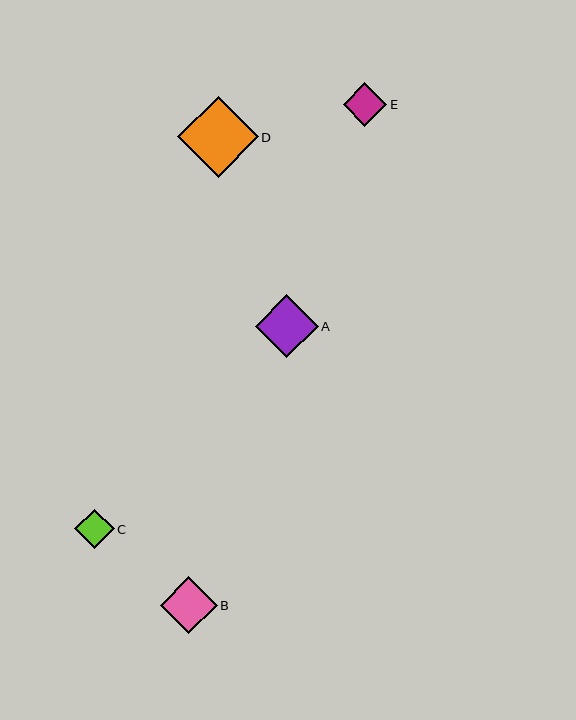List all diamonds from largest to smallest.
From largest to smallest: D, A, B, E, C.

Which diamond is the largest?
Diamond D is the largest with a size of approximately 81 pixels.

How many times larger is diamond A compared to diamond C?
Diamond A is approximately 1.6 times the size of diamond C.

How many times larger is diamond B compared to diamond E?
Diamond B is approximately 1.3 times the size of diamond E.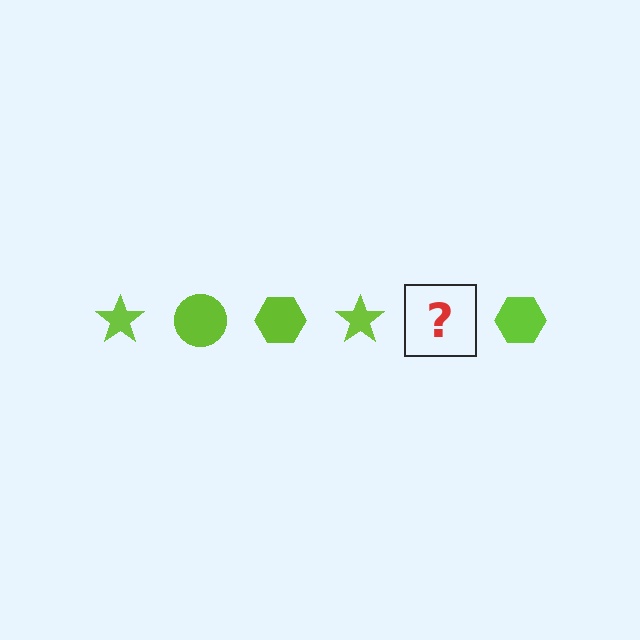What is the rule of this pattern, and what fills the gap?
The rule is that the pattern cycles through star, circle, hexagon shapes in lime. The gap should be filled with a lime circle.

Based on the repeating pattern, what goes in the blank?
The blank should be a lime circle.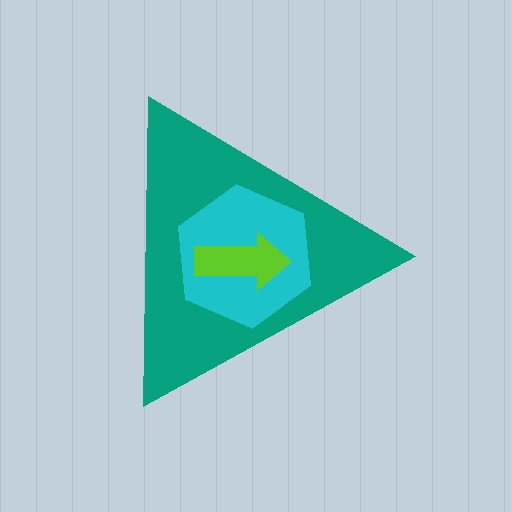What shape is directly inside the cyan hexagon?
The lime arrow.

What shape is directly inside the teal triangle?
The cyan hexagon.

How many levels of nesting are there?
3.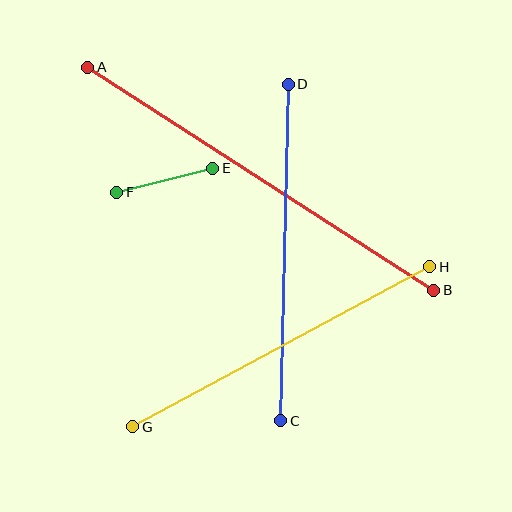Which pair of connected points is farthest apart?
Points A and B are farthest apart.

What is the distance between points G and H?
The distance is approximately 337 pixels.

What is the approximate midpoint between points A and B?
The midpoint is at approximately (261, 179) pixels.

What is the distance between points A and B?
The distance is approximately 412 pixels.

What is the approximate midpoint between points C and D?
The midpoint is at approximately (285, 252) pixels.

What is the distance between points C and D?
The distance is approximately 337 pixels.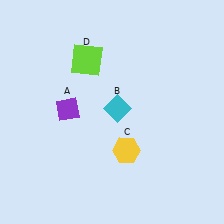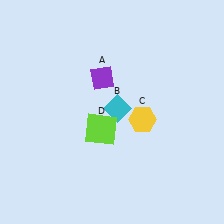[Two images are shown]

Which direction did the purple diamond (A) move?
The purple diamond (A) moved right.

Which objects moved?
The objects that moved are: the purple diamond (A), the yellow hexagon (C), the lime square (D).